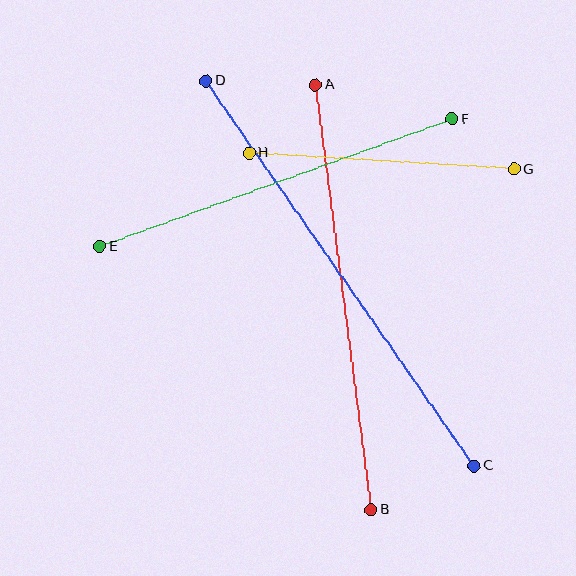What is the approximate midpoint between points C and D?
The midpoint is at approximately (340, 273) pixels.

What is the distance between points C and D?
The distance is approximately 469 pixels.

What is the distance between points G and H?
The distance is approximately 266 pixels.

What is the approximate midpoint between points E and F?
The midpoint is at approximately (276, 183) pixels.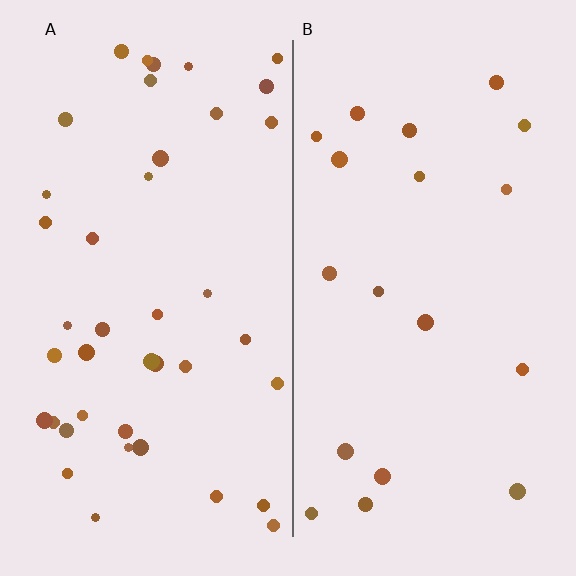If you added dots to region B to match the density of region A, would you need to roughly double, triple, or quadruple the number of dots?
Approximately double.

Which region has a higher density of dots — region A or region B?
A (the left).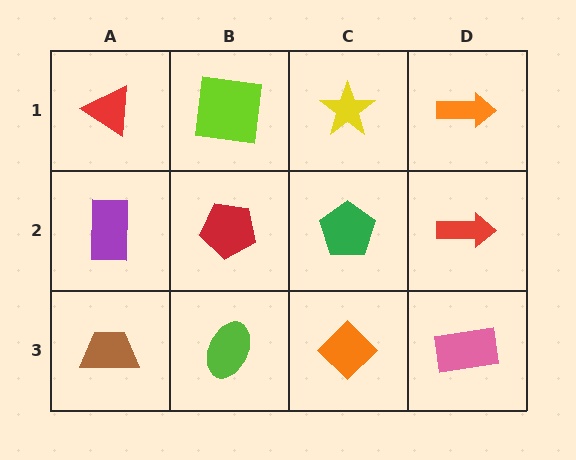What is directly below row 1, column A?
A purple rectangle.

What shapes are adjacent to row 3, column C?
A green pentagon (row 2, column C), a lime ellipse (row 3, column B), a pink rectangle (row 3, column D).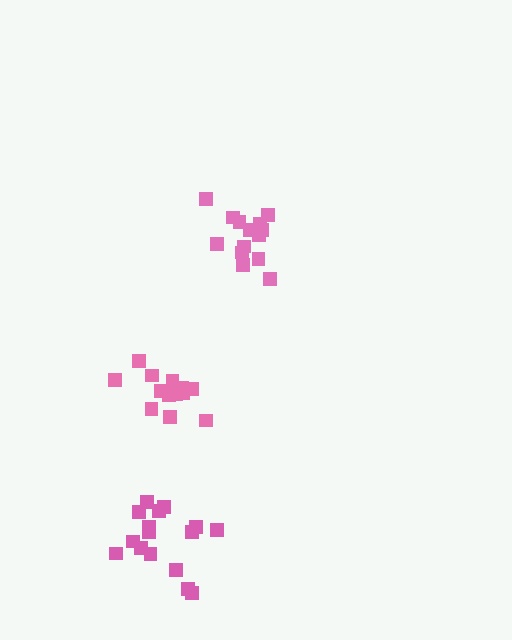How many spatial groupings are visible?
There are 3 spatial groupings.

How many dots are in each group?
Group 1: 13 dots, Group 2: 16 dots, Group 3: 14 dots (43 total).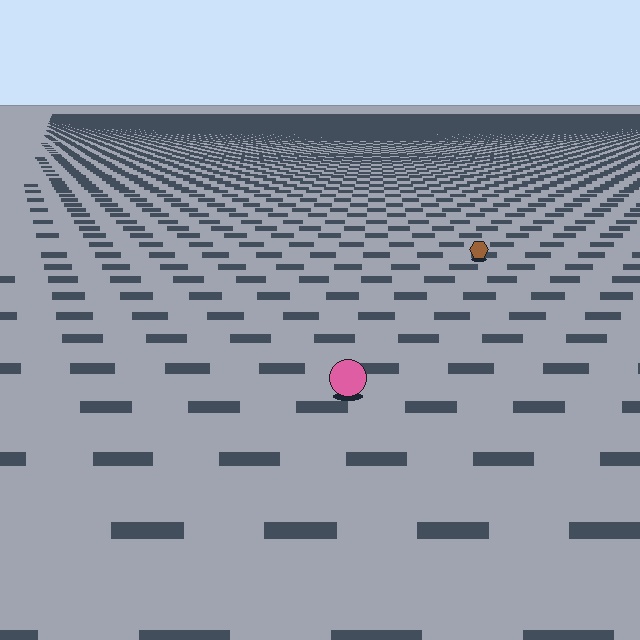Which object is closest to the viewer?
The pink circle is closest. The texture marks near it are larger and more spread out.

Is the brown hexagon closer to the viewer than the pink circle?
No. The pink circle is closer — you can tell from the texture gradient: the ground texture is coarser near it.